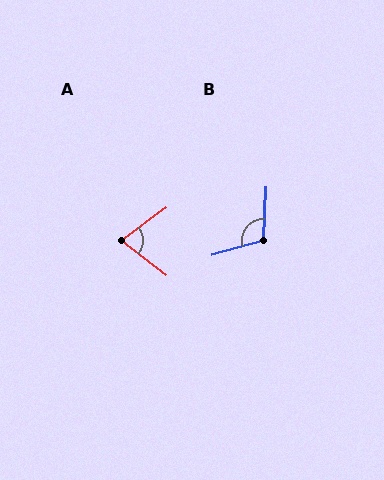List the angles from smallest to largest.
A (75°), B (109°).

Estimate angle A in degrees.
Approximately 75 degrees.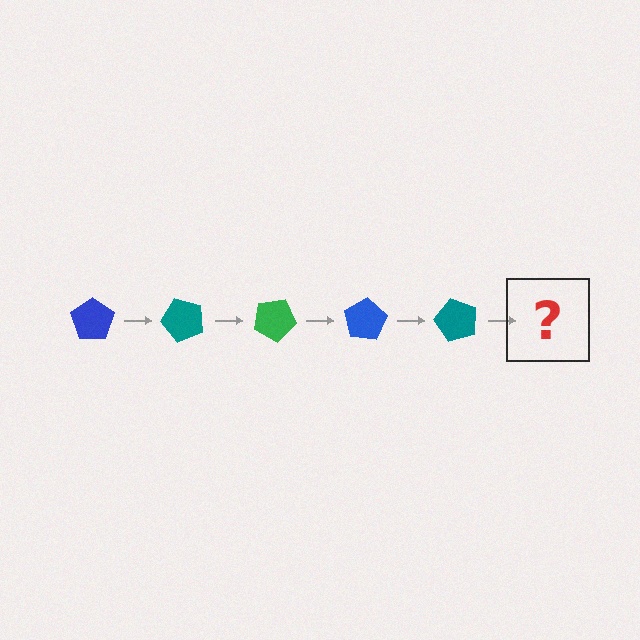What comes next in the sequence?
The next element should be a green pentagon, rotated 250 degrees from the start.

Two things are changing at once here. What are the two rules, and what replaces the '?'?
The two rules are that it rotates 50 degrees each step and the color cycles through blue, teal, and green. The '?' should be a green pentagon, rotated 250 degrees from the start.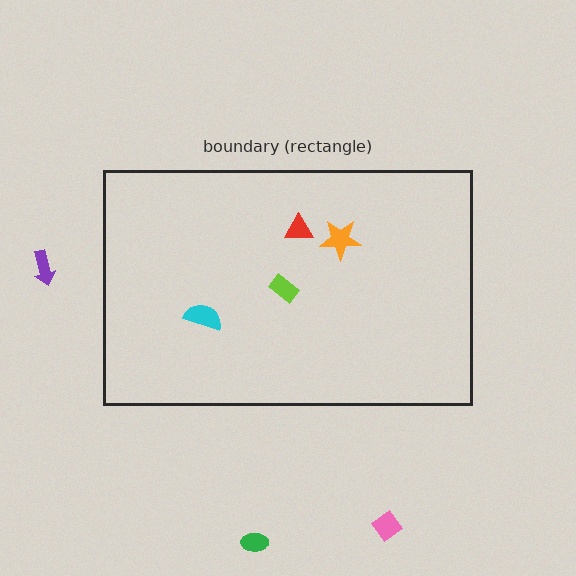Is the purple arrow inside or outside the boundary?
Outside.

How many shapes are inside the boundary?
4 inside, 3 outside.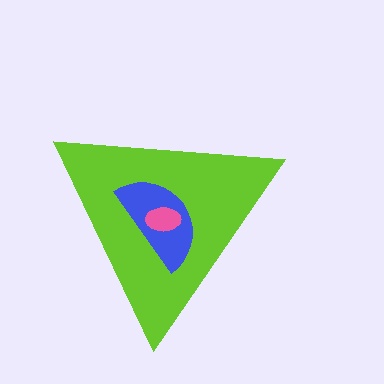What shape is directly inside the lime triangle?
The blue semicircle.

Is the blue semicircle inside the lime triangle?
Yes.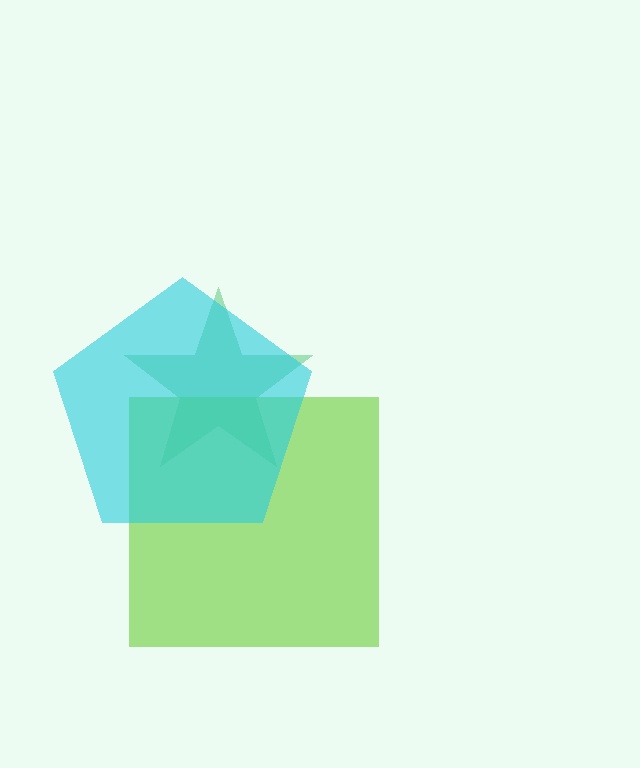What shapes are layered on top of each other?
The layered shapes are: a green star, a lime square, a cyan pentagon.